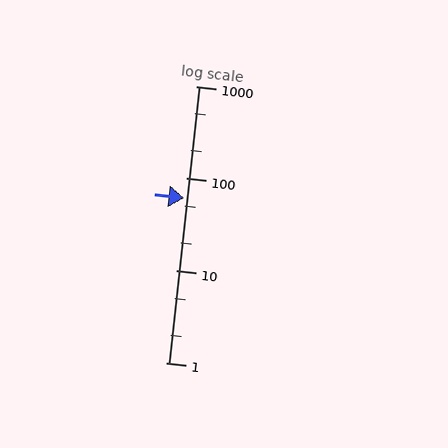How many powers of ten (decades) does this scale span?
The scale spans 3 decades, from 1 to 1000.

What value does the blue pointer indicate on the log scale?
The pointer indicates approximately 61.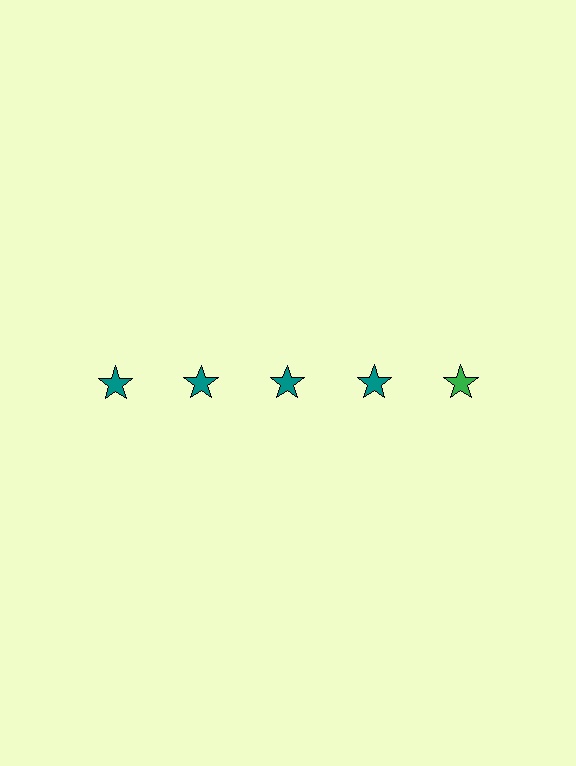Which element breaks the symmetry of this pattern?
The green star in the top row, rightmost column breaks the symmetry. All other shapes are teal stars.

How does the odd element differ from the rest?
It has a different color: green instead of teal.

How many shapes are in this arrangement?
There are 5 shapes arranged in a grid pattern.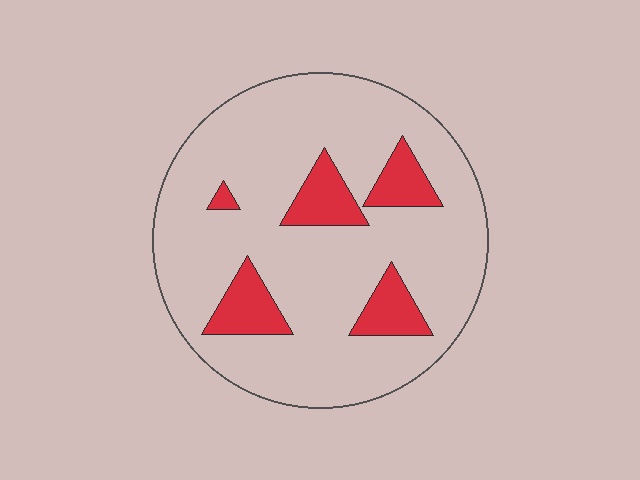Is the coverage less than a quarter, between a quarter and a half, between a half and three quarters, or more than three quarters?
Less than a quarter.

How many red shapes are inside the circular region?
5.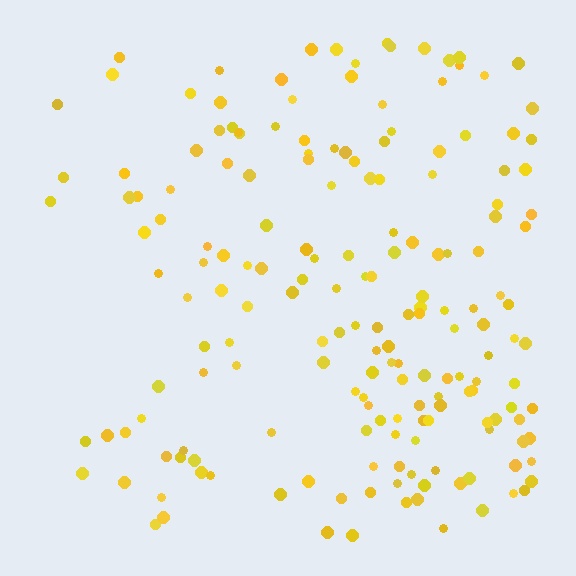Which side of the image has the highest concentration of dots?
The right.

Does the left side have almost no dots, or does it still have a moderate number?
Still a moderate number, just noticeably fewer than the right.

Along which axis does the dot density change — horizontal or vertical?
Horizontal.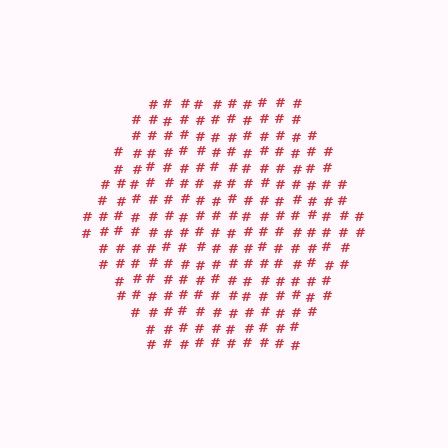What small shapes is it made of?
It is made of small hash symbols.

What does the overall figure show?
The overall figure shows a hexagon.